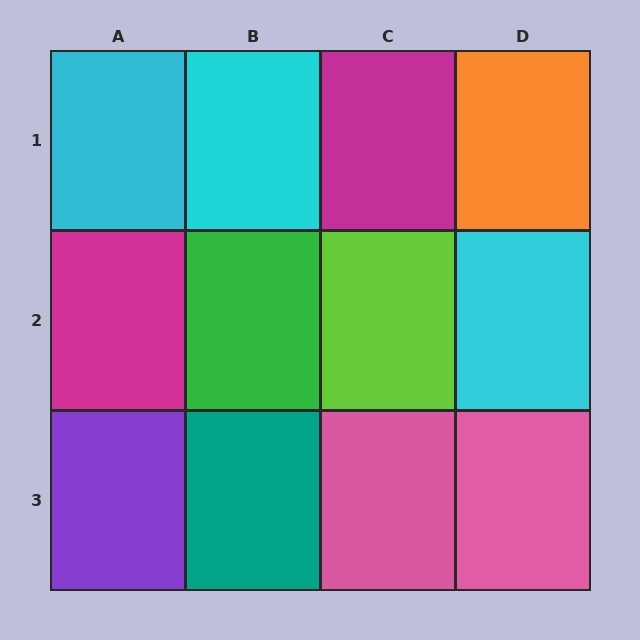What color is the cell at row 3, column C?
Pink.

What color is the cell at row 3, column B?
Teal.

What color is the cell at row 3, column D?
Pink.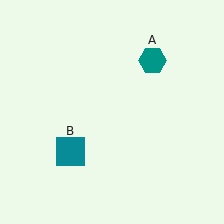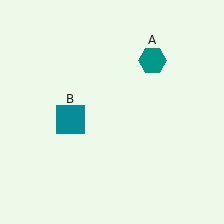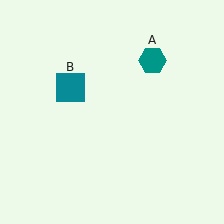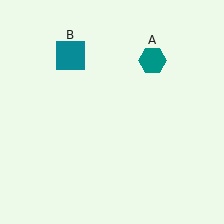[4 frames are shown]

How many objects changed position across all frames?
1 object changed position: teal square (object B).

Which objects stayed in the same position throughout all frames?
Teal hexagon (object A) remained stationary.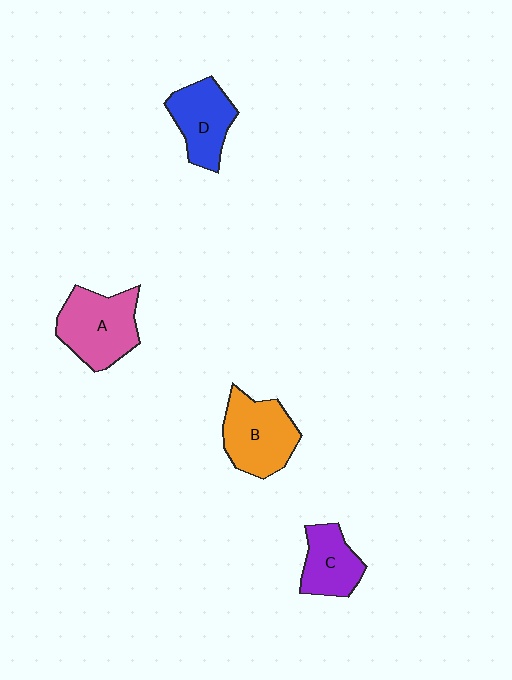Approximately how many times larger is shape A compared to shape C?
Approximately 1.5 times.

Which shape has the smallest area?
Shape C (purple).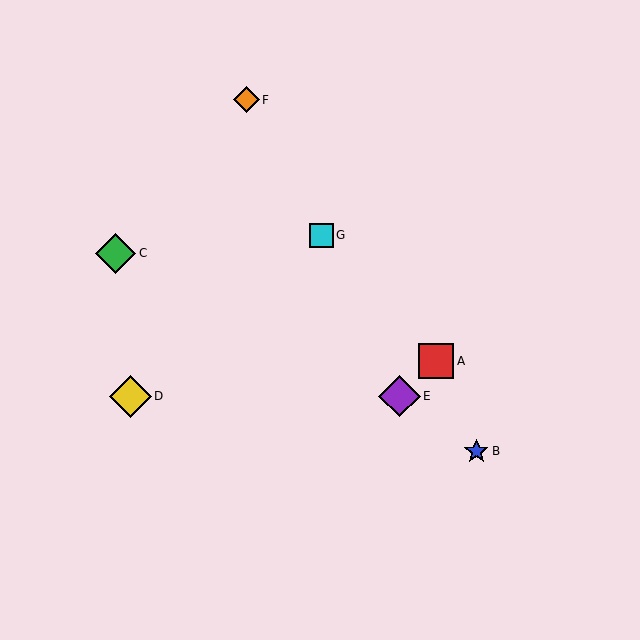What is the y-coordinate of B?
Object B is at y≈451.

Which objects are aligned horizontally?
Objects D, E are aligned horizontally.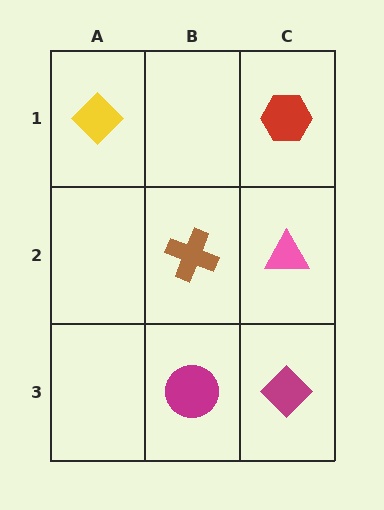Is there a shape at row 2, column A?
No, that cell is empty.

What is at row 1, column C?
A red hexagon.